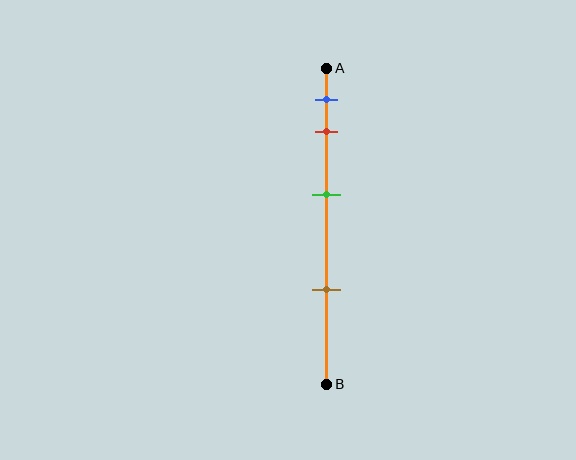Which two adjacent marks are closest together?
The blue and red marks are the closest adjacent pair.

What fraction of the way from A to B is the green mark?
The green mark is approximately 40% (0.4) of the way from A to B.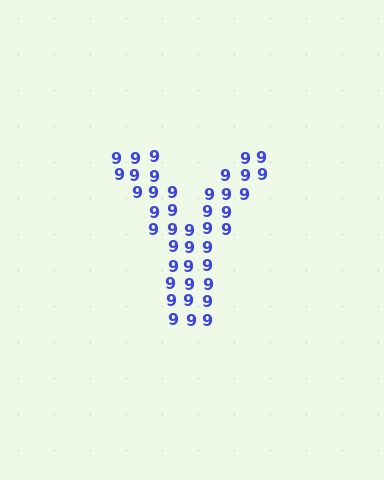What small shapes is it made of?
It is made of small digit 9's.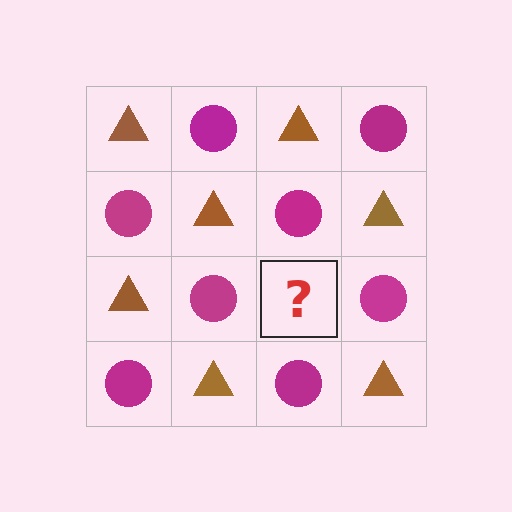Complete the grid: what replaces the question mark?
The question mark should be replaced with a brown triangle.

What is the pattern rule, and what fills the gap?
The rule is that it alternates brown triangle and magenta circle in a checkerboard pattern. The gap should be filled with a brown triangle.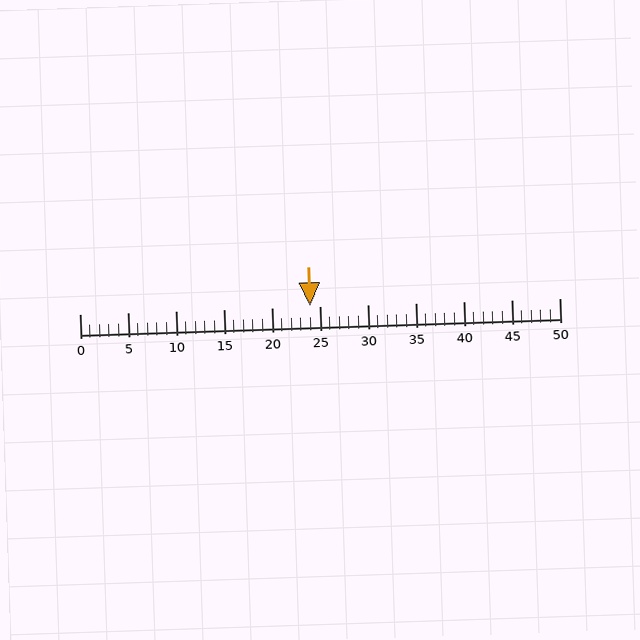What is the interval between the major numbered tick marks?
The major tick marks are spaced 5 units apart.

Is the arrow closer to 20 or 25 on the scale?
The arrow is closer to 25.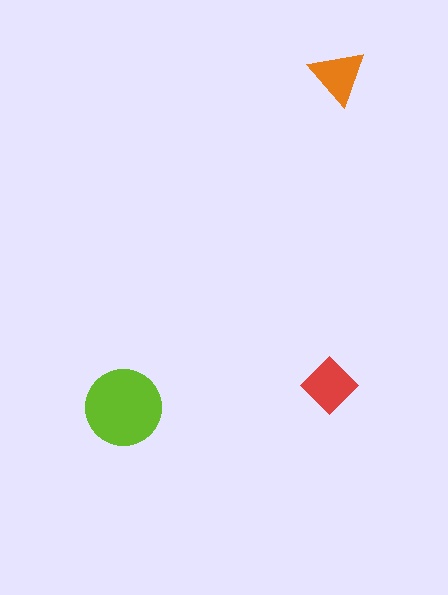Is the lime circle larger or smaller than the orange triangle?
Larger.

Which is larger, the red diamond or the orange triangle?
The red diamond.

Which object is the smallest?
The orange triangle.